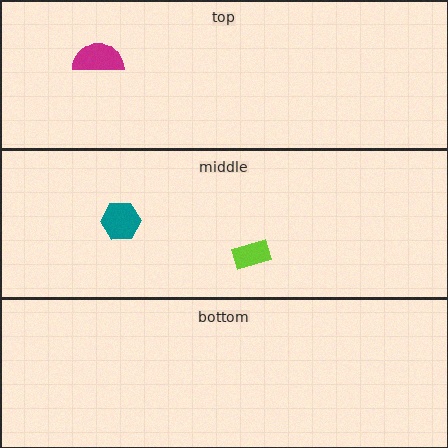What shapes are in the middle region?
The teal hexagon, the lime rectangle.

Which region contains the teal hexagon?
The middle region.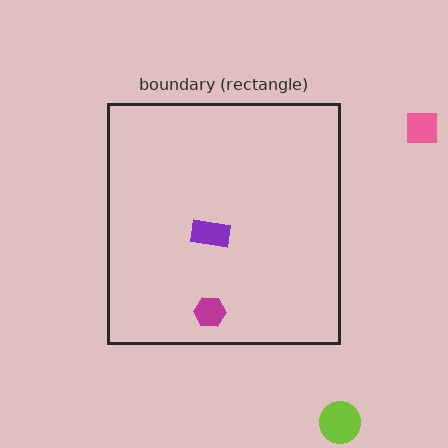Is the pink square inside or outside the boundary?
Outside.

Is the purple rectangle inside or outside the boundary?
Inside.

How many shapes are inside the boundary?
2 inside, 2 outside.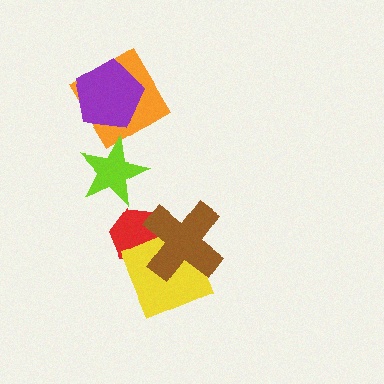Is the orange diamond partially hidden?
Yes, it is partially covered by another shape.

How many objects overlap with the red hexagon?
2 objects overlap with the red hexagon.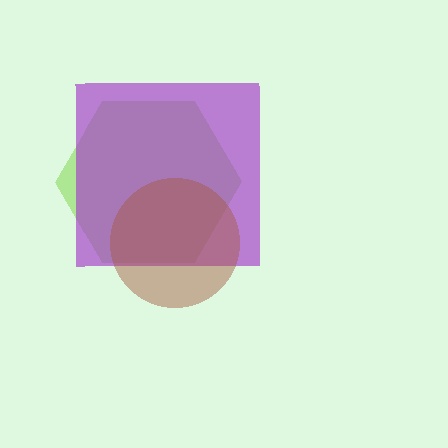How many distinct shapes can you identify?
There are 3 distinct shapes: a lime hexagon, a purple square, a brown circle.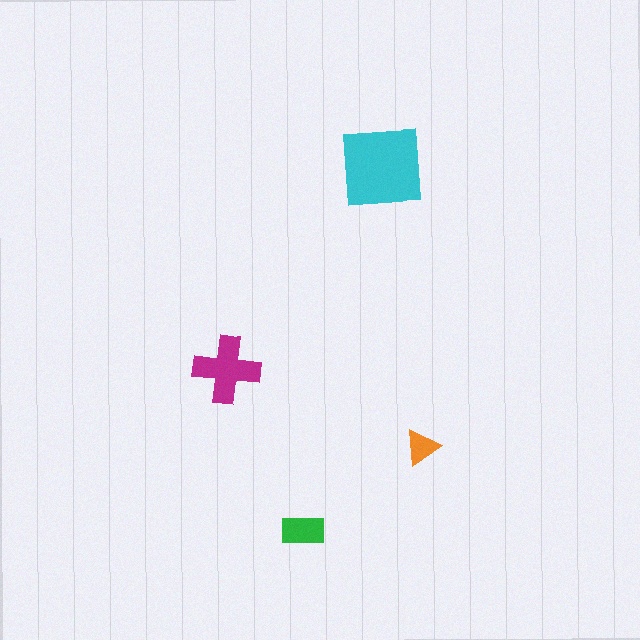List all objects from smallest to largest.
The orange triangle, the green rectangle, the magenta cross, the cyan square.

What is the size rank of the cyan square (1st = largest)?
1st.